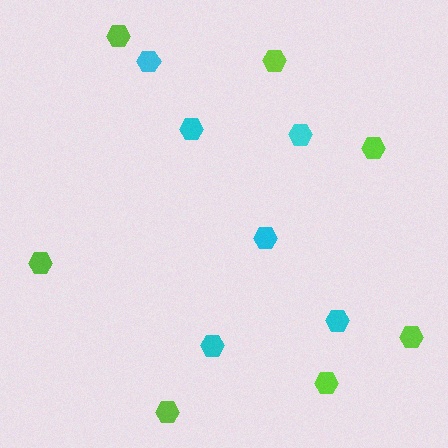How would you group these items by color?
There are 2 groups: one group of lime hexagons (7) and one group of cyan hexagons (6).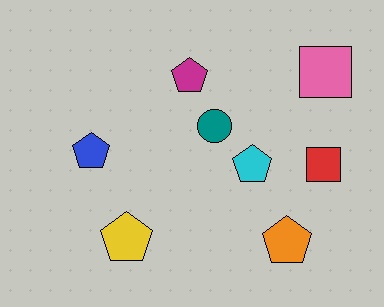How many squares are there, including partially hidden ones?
There are 2 squares.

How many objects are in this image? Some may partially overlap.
There are 8 objects.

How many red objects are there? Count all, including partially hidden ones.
There is 1 red object.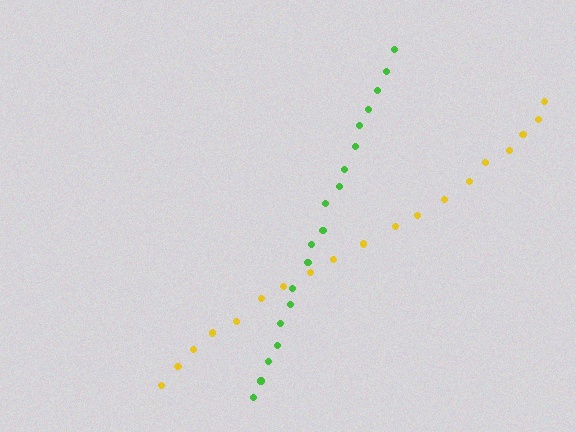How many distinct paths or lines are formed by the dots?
There are 2 distinct paths.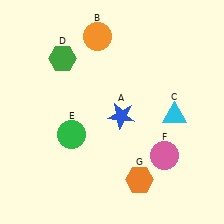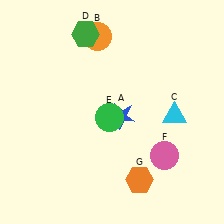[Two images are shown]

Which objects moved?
The objects that moved are: the green hexagon (D), the green circle (E).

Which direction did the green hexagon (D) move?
The green hexagon (D) moved up.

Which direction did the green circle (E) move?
The green circle (E) moved right.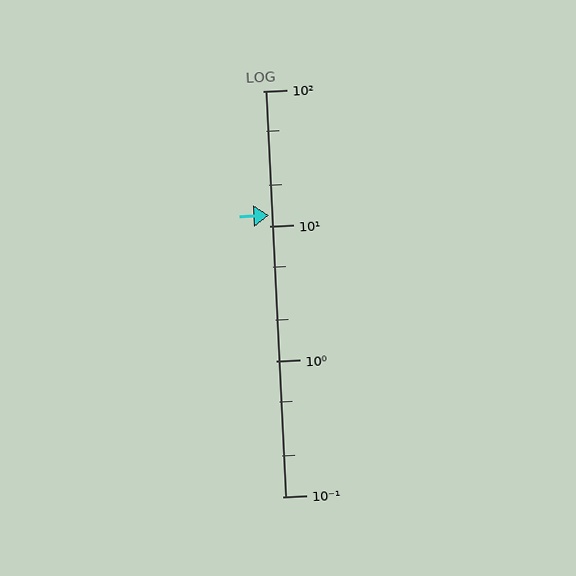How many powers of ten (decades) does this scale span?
The scale spans 3 decades, from 0.1 to 100.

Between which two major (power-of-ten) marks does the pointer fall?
The pointer is between 10 and 100.